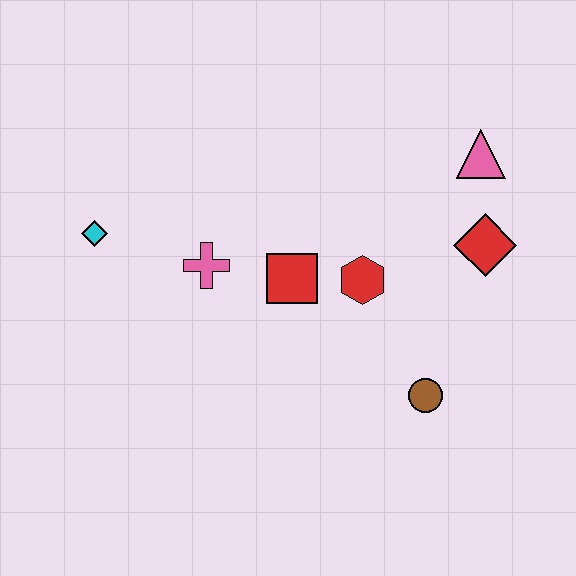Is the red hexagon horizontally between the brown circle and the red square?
Yes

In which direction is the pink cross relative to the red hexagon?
The pink cross is to the left of the red hexagon.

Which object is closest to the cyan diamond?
The pink cross is closest to the cyan diamond.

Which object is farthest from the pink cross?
The pink triangle is farthest from the pink cross.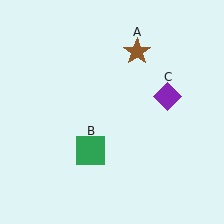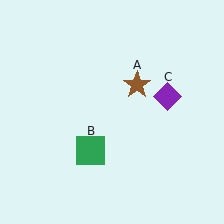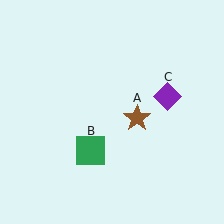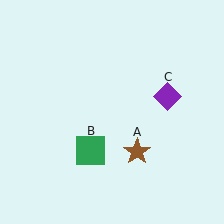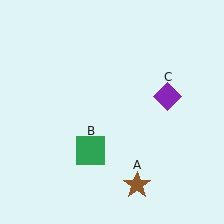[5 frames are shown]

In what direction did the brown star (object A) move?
The brown star (object A) moved down.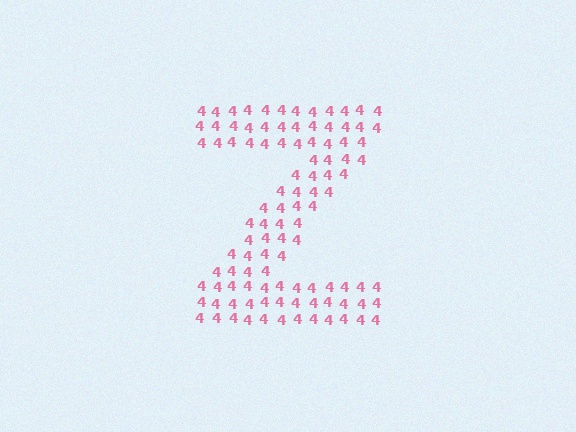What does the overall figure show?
The overall figure shows the letter Z.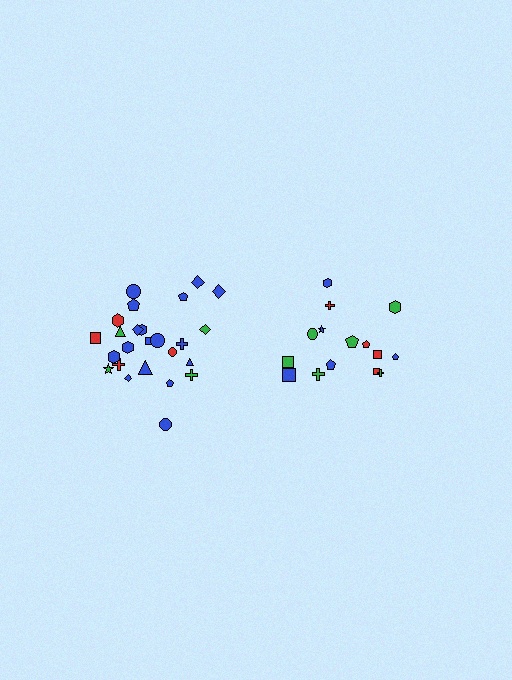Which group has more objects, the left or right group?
The left group.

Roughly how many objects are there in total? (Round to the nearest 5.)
Roughly 40 objects in total.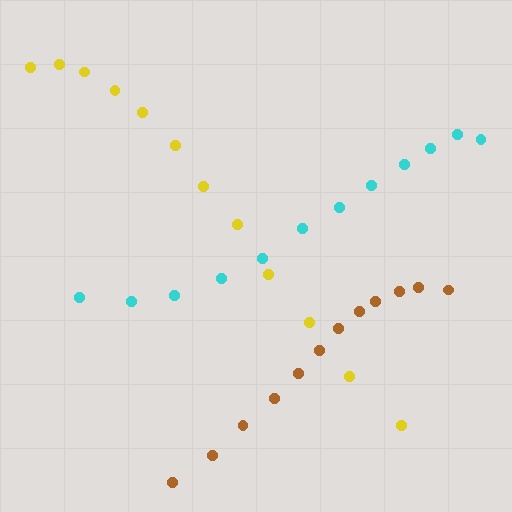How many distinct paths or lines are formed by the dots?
There are 3 distinct paths.